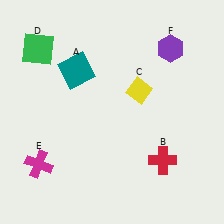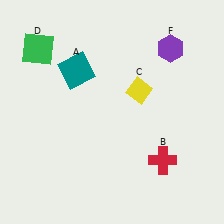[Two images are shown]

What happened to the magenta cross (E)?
The magenta cross (E) was removed in Image 2. It was in the bottom-left area of Image 1.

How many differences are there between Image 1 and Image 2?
There is 1 difference between the two images.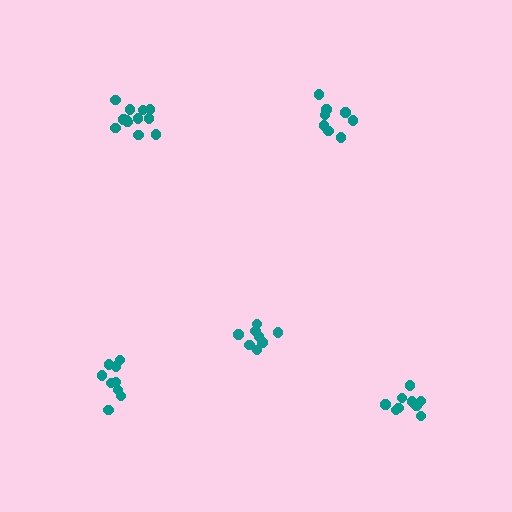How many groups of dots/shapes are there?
There are 5 groups.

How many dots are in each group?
Group 1: 8 dots, Group 2: 10 dots, Group 3: 8 dots, Group 4: 9 dots, Group 5: 12 dots (47 total).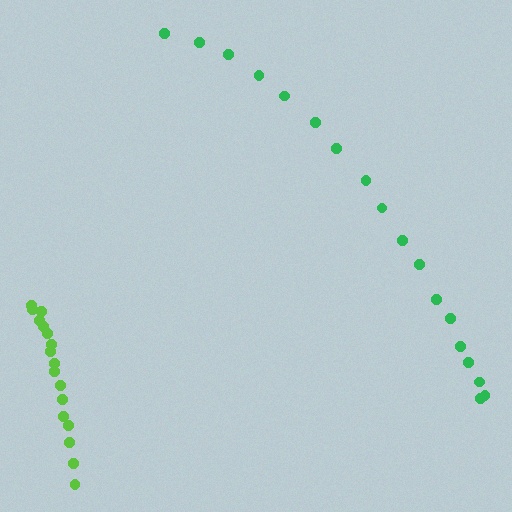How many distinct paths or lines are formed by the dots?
There are 2 distinct paths.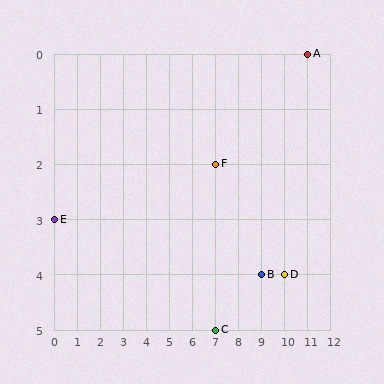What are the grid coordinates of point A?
Point A is at grid coordinates (11, 0).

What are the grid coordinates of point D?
Point D is at grid coordinates (10, 4).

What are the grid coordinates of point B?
Point B is at grid coordinates (9, 4).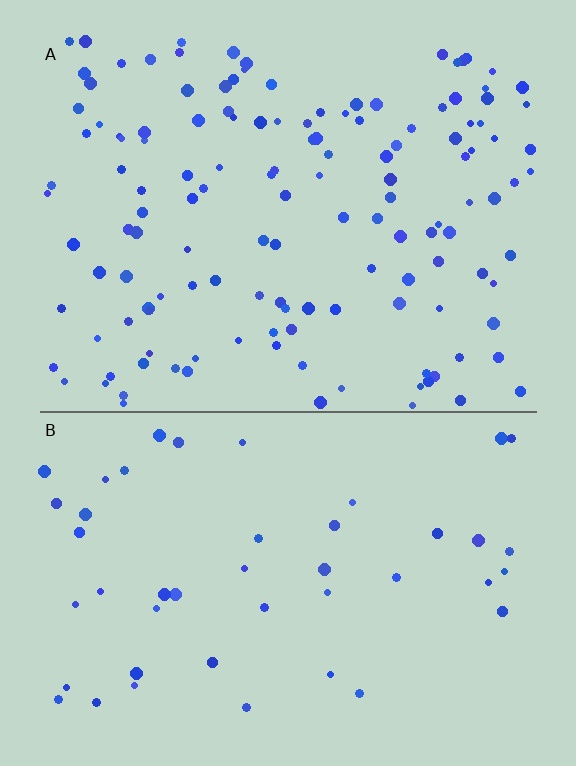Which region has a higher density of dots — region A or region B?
A (the top).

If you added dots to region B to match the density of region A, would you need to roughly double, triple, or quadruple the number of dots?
Approximately triple.